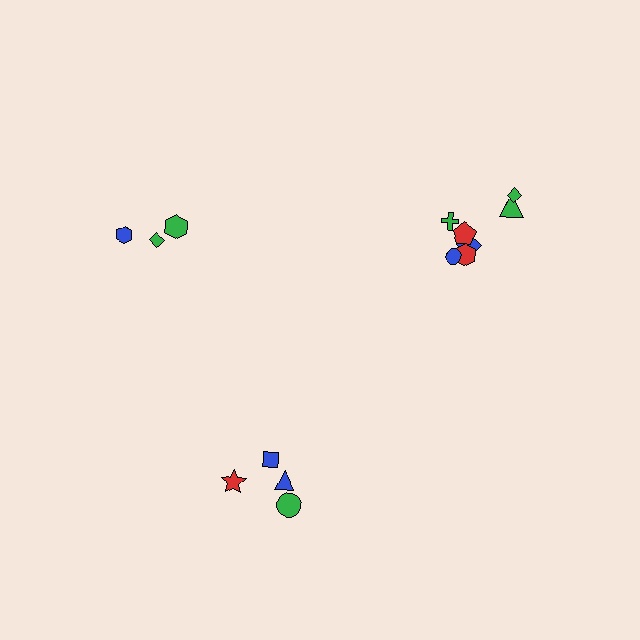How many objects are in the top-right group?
There are 7 objects.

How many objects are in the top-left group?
There are 3 objects.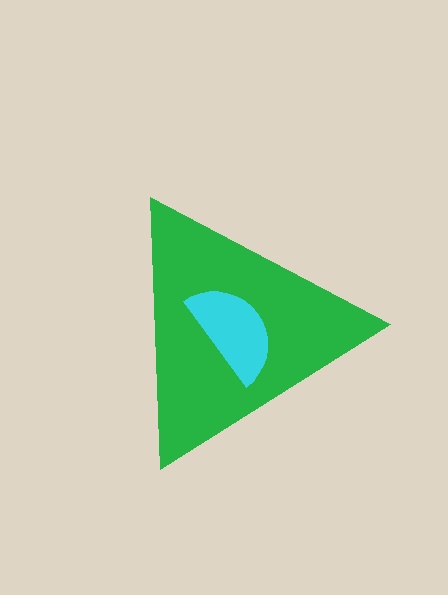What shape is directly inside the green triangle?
The cyan semicircle.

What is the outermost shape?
The green triangle.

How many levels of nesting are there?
2.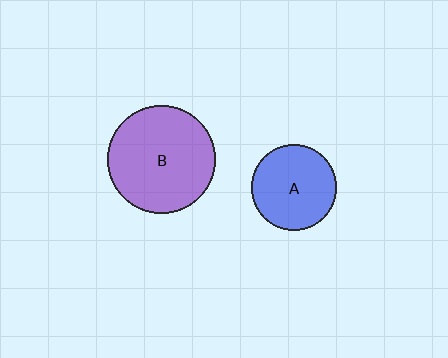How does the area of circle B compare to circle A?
Approximately 1.6 times.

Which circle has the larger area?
Circle B (purple).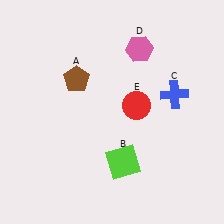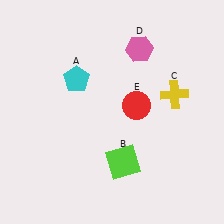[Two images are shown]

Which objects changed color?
A changed from brown to cyan. C changed from blue to yellow.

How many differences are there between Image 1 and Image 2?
There are 2 differences between the two images.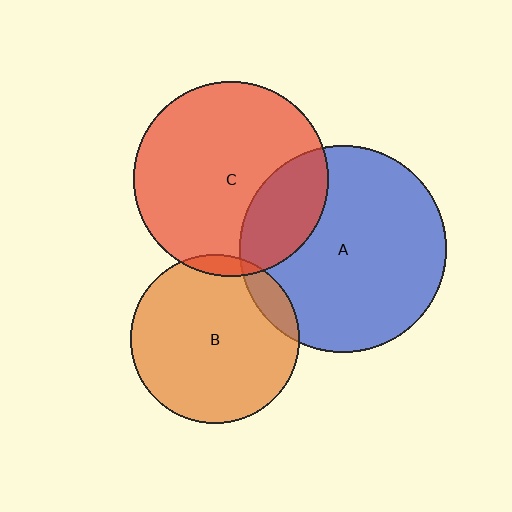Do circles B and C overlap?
Yes.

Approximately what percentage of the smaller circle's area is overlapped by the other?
Approximately 5%.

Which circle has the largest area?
Circle A (blue).